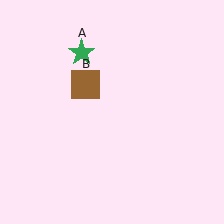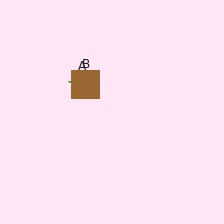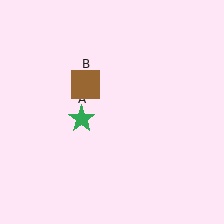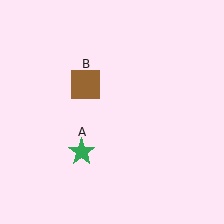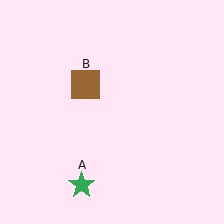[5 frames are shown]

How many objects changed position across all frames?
1 object changed position: green star (object A).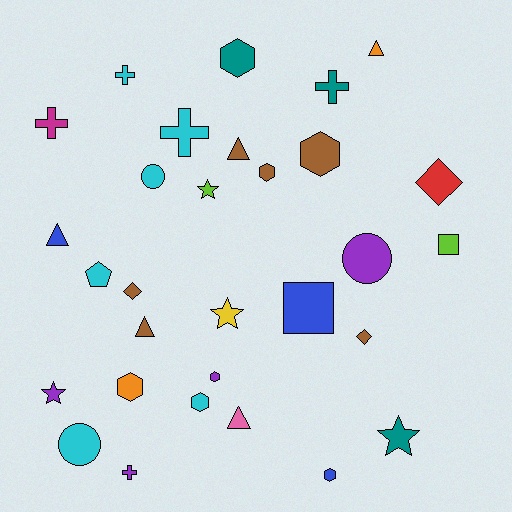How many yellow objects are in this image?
There is 1 yellow object.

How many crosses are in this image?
There are 5 crosses.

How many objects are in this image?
There are 30 objects.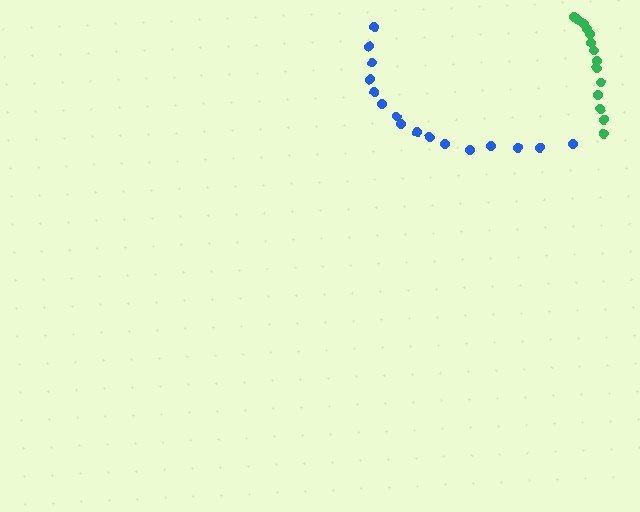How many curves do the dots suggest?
There are 2 distinct paths.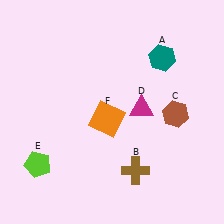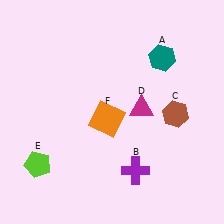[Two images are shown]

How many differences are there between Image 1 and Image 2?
There is 1 difference between the two images.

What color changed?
The cross (B) changed from brown in Image 1 to purple in Image 2.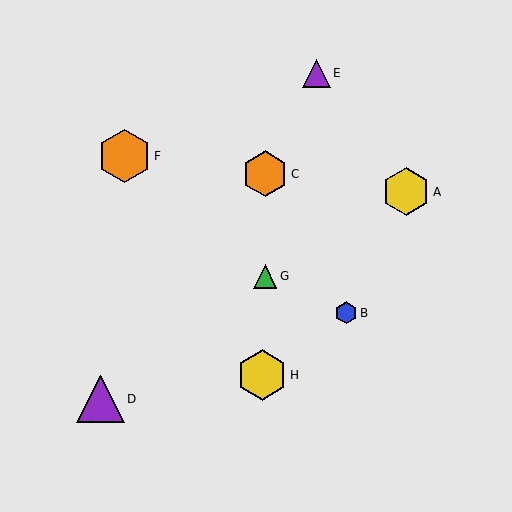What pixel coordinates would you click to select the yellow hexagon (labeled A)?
Click at (406, 192) to select the yellow hexagon A.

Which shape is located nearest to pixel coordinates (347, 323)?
The blue hexagon (labeled B) at (346, 313) is nearest to that location.